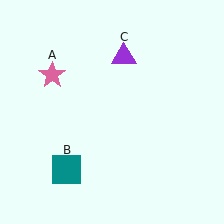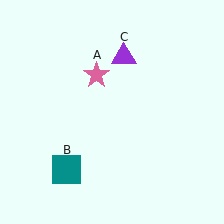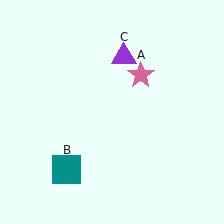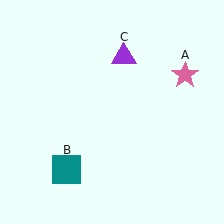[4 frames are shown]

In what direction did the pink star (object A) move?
The pink star (object A) moved right.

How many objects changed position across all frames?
1 object changed position: pink star (object A).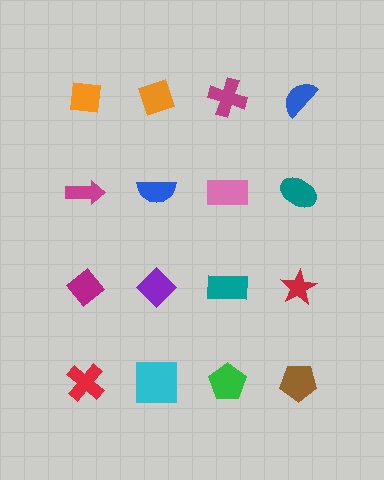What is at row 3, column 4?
A red star.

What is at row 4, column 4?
A brown pentagon.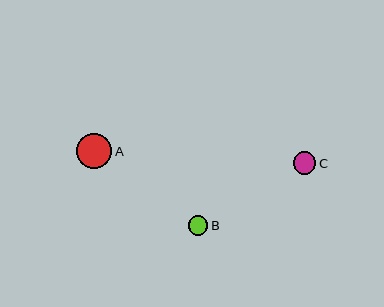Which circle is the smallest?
Circle B is the smallest with a size of approximately 19 pixels.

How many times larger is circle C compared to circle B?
Circle C is approximately 1.2 times the size of circle B.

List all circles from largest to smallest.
From largest to smallest: A, C, B.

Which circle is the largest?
Circle A is the largest with a size of approximately 35 pixels.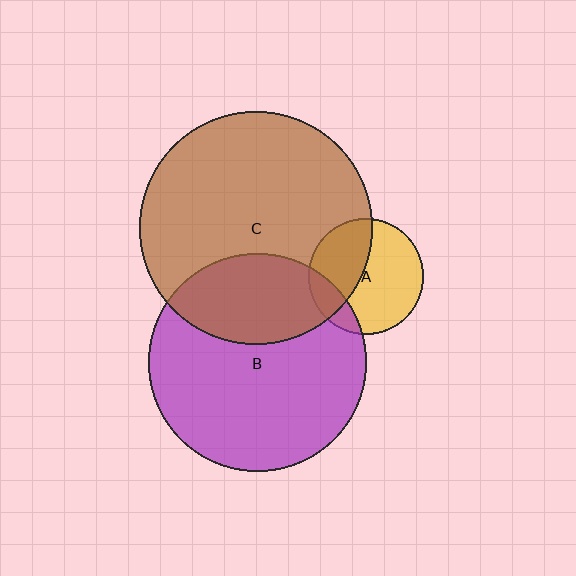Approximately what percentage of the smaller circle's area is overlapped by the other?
Approximately 15%.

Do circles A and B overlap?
Yes.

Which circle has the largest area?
Circle C (brown).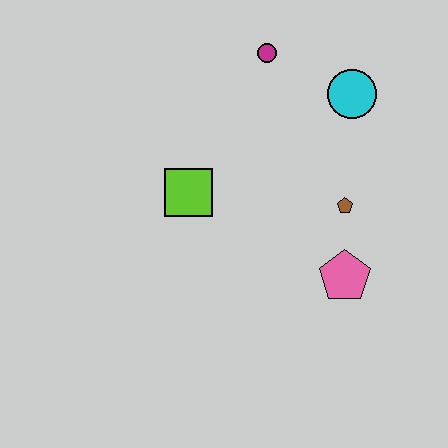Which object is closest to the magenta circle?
The cyan circle is closest to the magenta circle.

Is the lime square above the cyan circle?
No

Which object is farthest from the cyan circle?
The lime square is farthest from the cyan circle.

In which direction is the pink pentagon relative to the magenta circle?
The pink pentagon is below the magenta circle.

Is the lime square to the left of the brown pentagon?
Yes